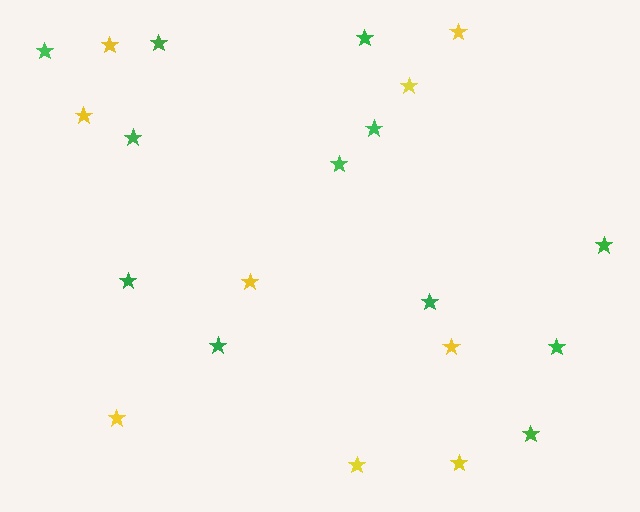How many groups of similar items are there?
There are 2 groups: one group of green stars (12) and one group of yellow stars (9).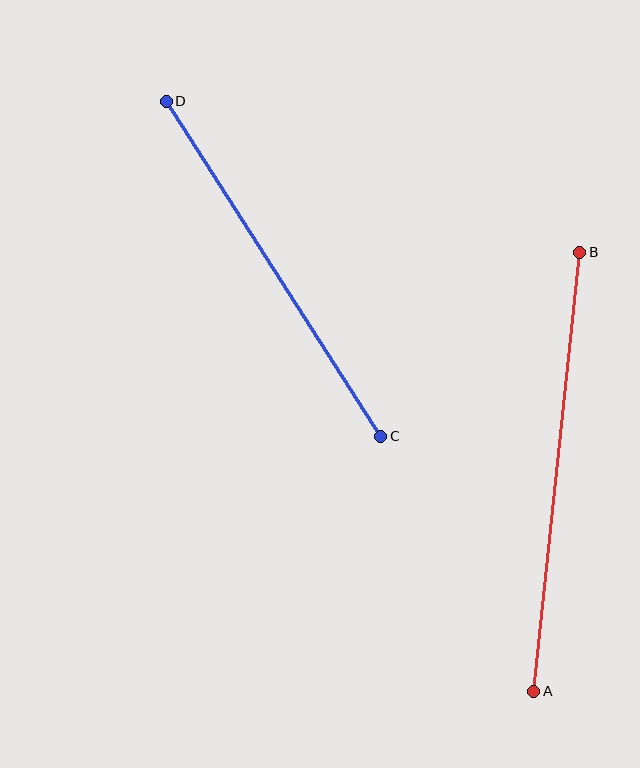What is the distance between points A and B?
The distance is approximately 441 pixels.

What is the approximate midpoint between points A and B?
The midpoint is at approximately (557, 472) pixels.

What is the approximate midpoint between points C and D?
The midpoint is at approximately (274, 269) pixels.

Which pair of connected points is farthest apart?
Points A and B are farthest apart.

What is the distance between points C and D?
The distance is approximately 398 pixels.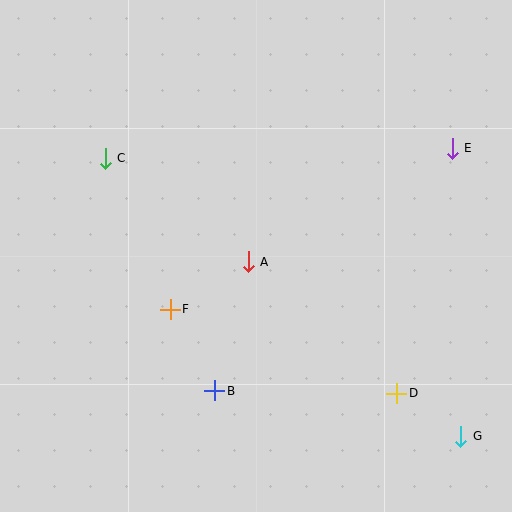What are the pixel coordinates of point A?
Point A is at (248, 262).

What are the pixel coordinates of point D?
Point D is at (397, 393).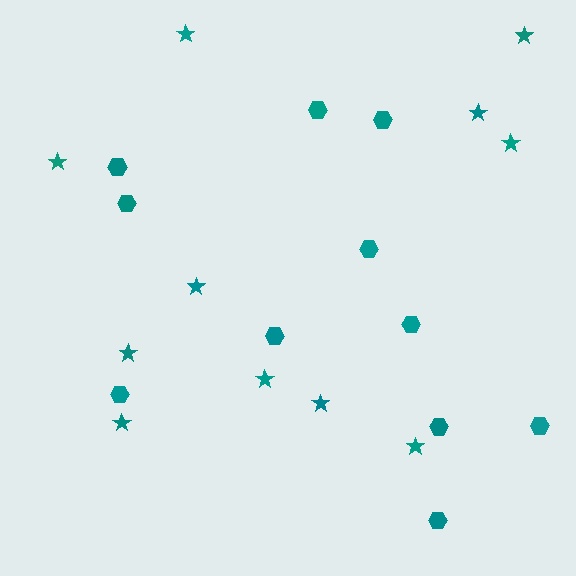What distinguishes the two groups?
There are 2 groups: one group of hexagons (11) and one group of stars (11).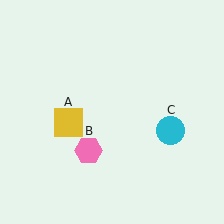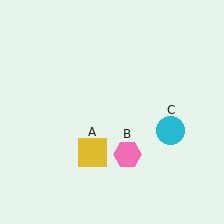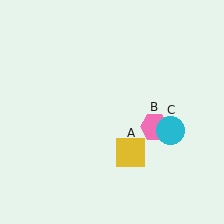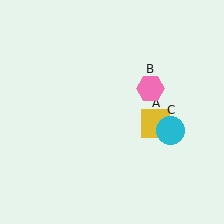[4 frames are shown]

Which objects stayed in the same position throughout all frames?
Cyan circle (object C) remained stationary.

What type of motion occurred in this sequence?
The yellow square (object A), pink hexagon (object B) rotated counterclockwise around the center of the scene.